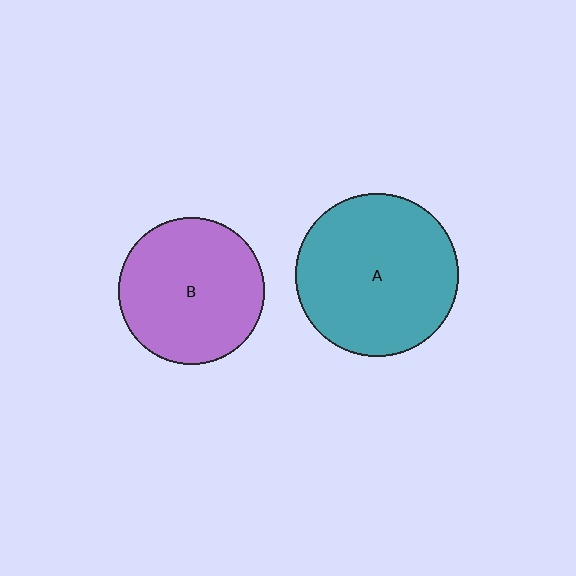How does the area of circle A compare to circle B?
Approximately 1.2 times.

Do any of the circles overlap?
No, none of the circles overlap.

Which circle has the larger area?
Circle A (teal).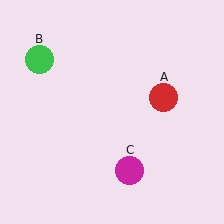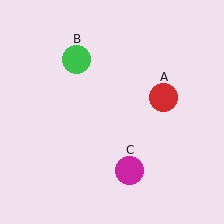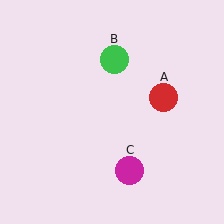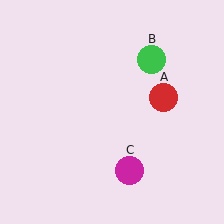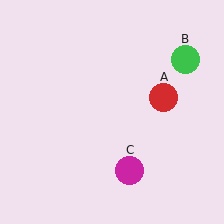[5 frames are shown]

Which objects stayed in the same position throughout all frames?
Red circle (object A) and magenta circle (object C) remained stationary.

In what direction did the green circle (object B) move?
The green circle (object B) moved right.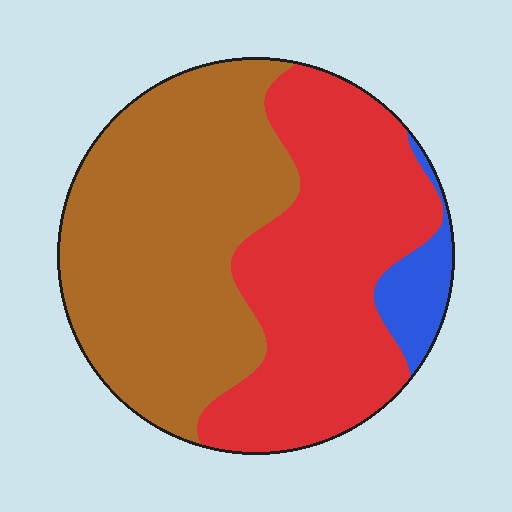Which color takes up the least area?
Blue, at roughly 5%.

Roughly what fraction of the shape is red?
Red covers 44% of the shape.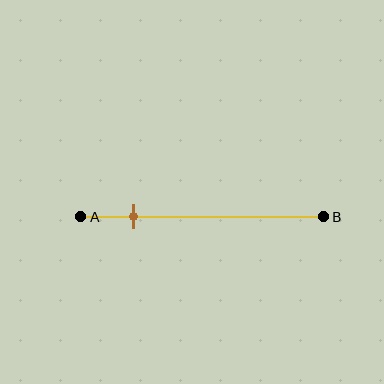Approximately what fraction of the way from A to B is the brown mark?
The brown mark is approximately 20% of the way from A to B.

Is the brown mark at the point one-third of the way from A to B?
No, the mark is at about 20% from A, not at the 33% one-third point.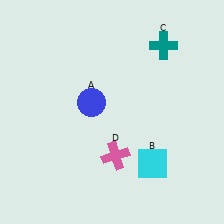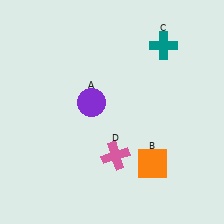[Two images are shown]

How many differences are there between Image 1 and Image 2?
There are 2 differences between the two images.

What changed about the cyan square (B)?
In Image 1, B is cyan. In Image 2, it changed to orange.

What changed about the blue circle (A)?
In Image 1, A is blue. In Image 2, it changed to purple.